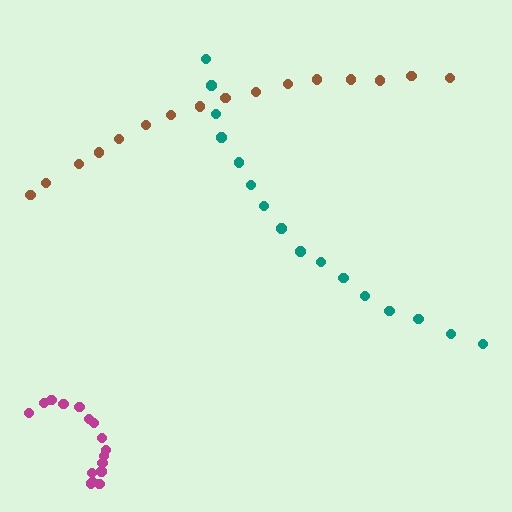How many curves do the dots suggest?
There are 3 distinct paths.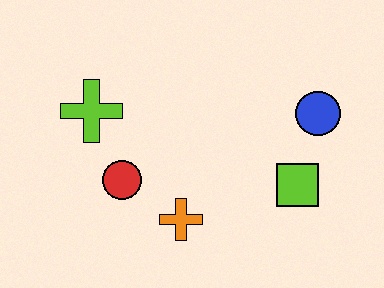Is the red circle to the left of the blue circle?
Yes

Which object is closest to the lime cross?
The red circle is closest to the lime cross.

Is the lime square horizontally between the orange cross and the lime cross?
No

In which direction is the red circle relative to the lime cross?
The red circle is below the lime cross.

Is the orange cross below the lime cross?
Yes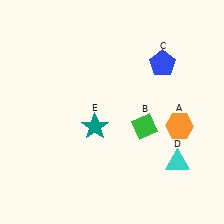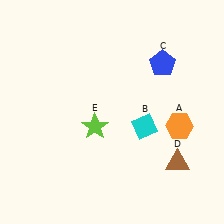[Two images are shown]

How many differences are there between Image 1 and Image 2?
There are 3 differences between the two images.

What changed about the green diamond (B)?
In Image 1, B is green. In Image 2, it changed to cyan.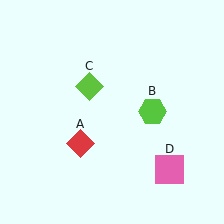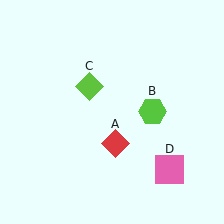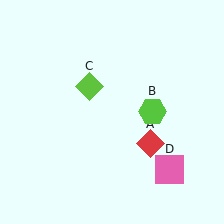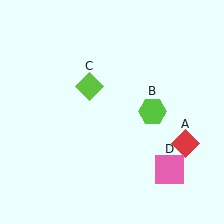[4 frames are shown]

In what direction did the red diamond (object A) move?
The red diamond (object A) moved right.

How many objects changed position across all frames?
1 object changed position: red diamond (object A).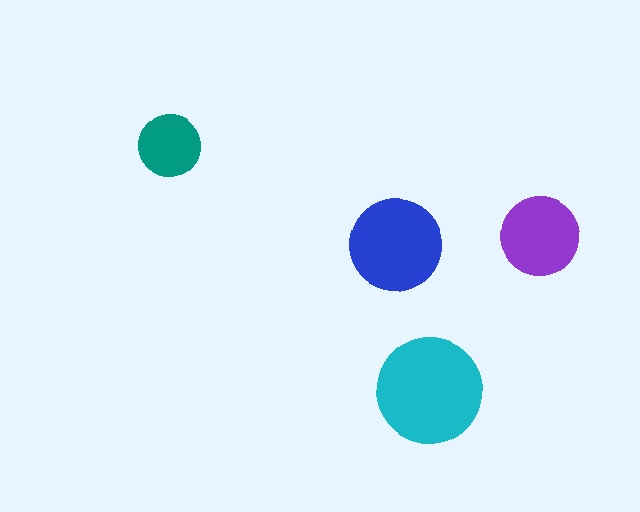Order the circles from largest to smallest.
the cyan one, the blue one, the purple one, the teal one.